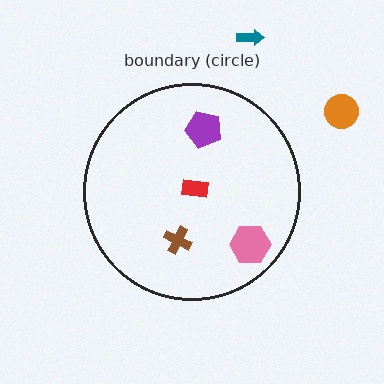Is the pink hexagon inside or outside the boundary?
Inside.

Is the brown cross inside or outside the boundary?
Inside.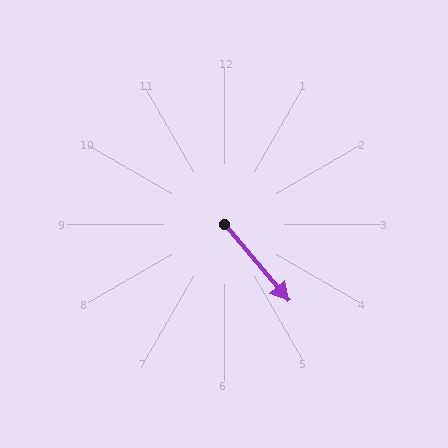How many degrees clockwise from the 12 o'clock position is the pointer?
Approximately 140 degrees.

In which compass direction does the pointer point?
Southeast.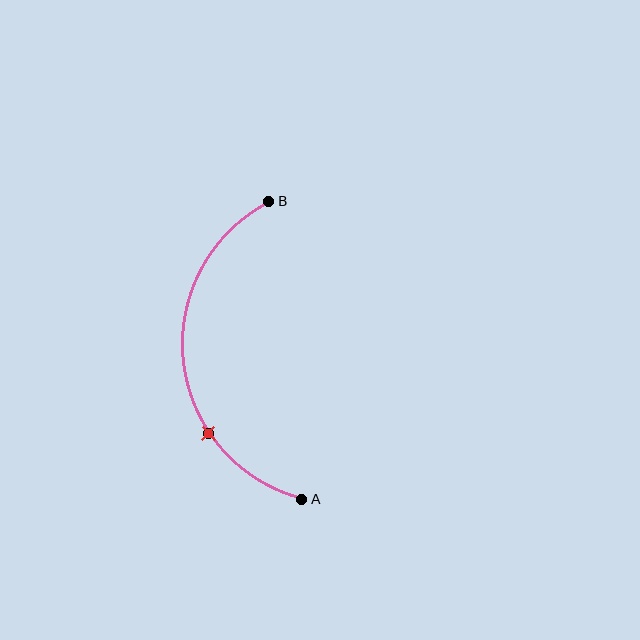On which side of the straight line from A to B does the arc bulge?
The arc bulges to the left of the straight line connecting A and B.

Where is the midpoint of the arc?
The arc midpoint is the point on the curve farthest from the straight line joining A and B. It sits to the left of that line.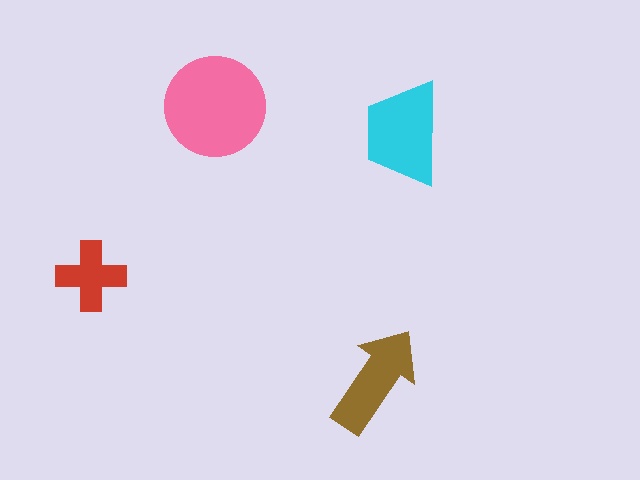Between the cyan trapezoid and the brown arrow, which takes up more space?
The cyan trapezoid.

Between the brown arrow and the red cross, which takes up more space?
The brown arrow.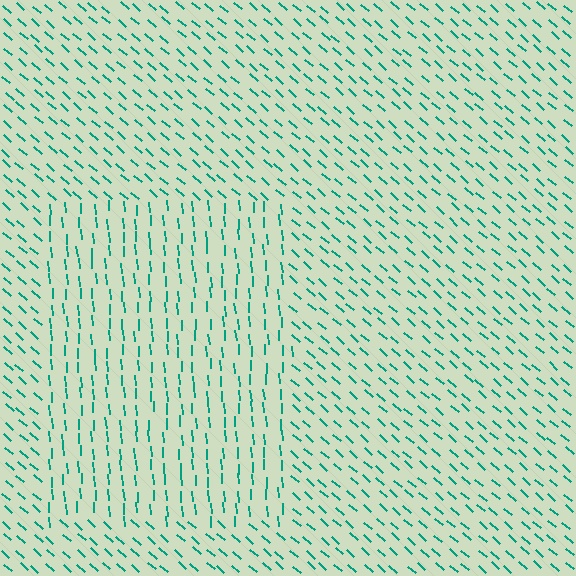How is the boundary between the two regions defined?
The boundary is defined purely by a change in line orientation (approximately 45 degrees difference). All lines are the same color and thickness.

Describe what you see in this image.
The image is filled with small teal line segments. A rectangle region in the image has lines oriented differently from the surrounding lines, creating a visible texture boundary.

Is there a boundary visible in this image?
Yes, there is a texture boundary formed by a change in line orientation.